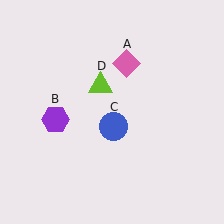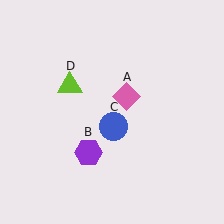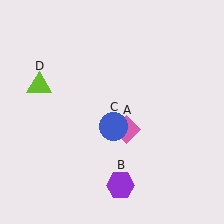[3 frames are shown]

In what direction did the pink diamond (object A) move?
The pink diamond (object A) moved down.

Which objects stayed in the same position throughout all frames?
Blue circle (object C) remained stationary.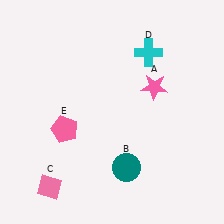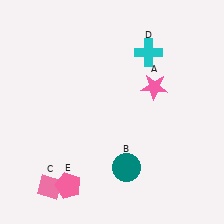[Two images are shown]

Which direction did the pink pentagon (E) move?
The pink pentagon (E) moved down.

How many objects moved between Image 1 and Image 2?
1 object moved between the two images.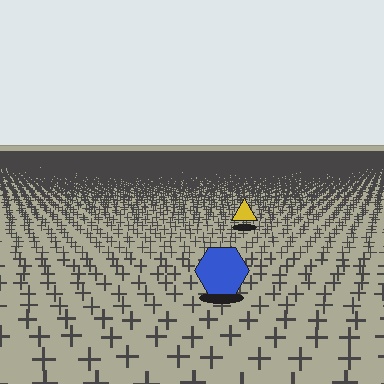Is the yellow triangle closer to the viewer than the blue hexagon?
No. The blue hexagon is closer — you can tell from the texture gradient: the ground texture is coarser near it.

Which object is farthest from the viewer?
The yellow triangle is farthest from the viewer. It appears smaller and the ground texture around it is denser.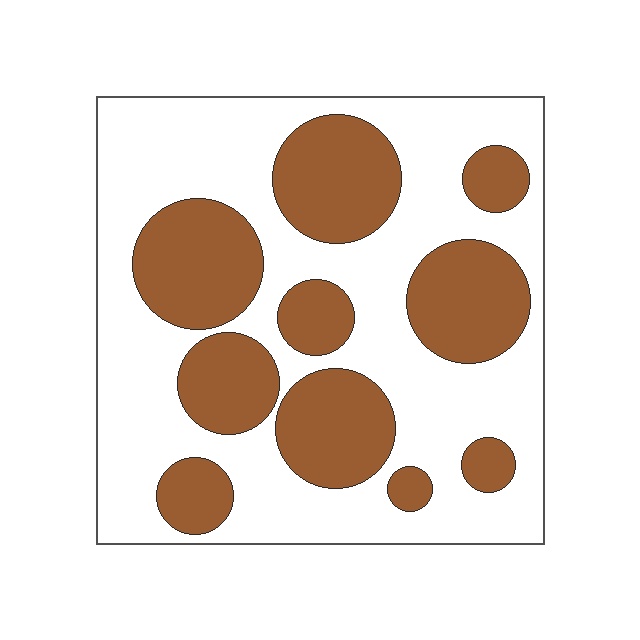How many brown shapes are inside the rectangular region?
10.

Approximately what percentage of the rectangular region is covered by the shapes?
Approximately 40%.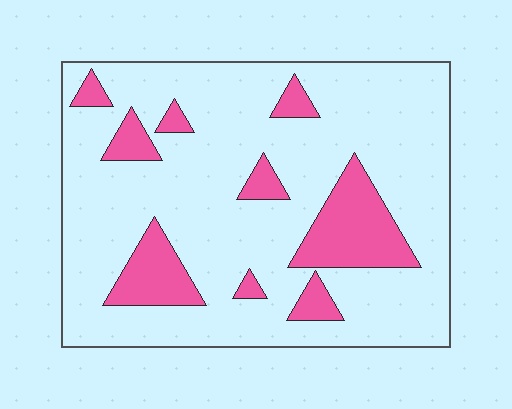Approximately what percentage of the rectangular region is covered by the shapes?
Approximately 20%.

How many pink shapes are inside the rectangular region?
9.